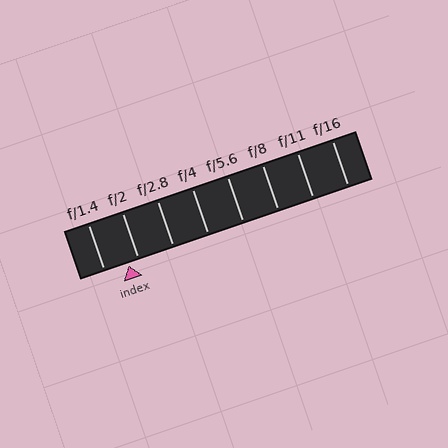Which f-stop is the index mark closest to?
The index mark is closest to f/2.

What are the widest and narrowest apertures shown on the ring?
The widest aperture shown is f/1.4 and the narrowest is f/16.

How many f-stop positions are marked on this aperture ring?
There are 8 f-stop positions marked.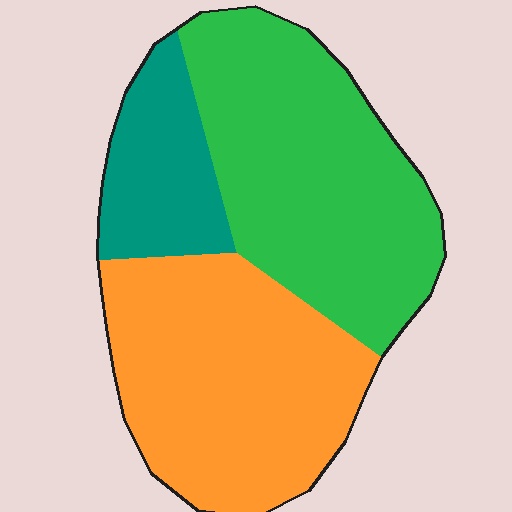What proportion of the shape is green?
Green covers roughly 45% of the shape.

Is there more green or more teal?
Green.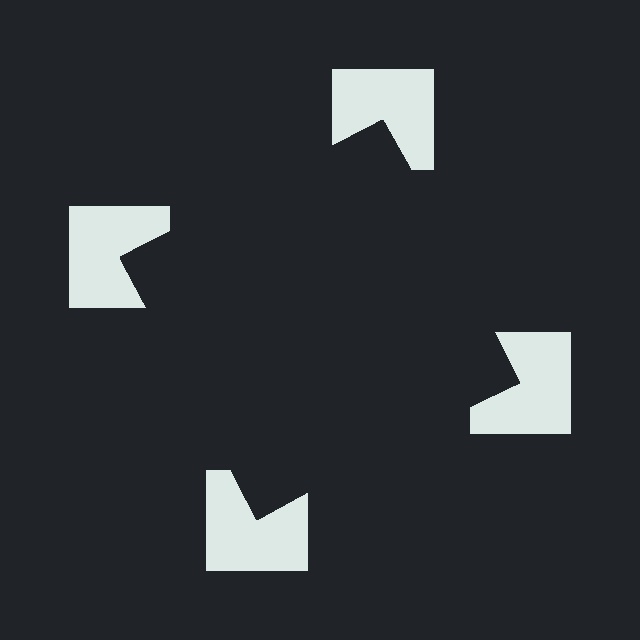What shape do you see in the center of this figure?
An illusory square — its edges are inferred from the aligned wedge cuts in the notched squares, not physically drawn.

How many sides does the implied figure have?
4 sides.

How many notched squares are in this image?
There are 4 — one at each vertex of the illusory square.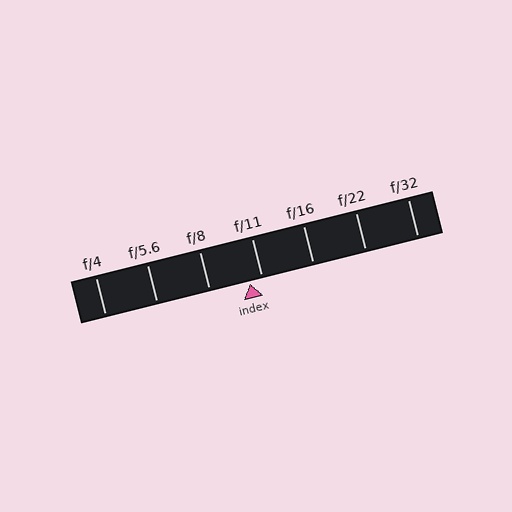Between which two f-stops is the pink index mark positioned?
The index mark is between f/8 and f/11.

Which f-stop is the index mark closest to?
The index mark is closest to f/11.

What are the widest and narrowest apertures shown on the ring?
The widest aperture shown is f/4 and the narrowest is f/32.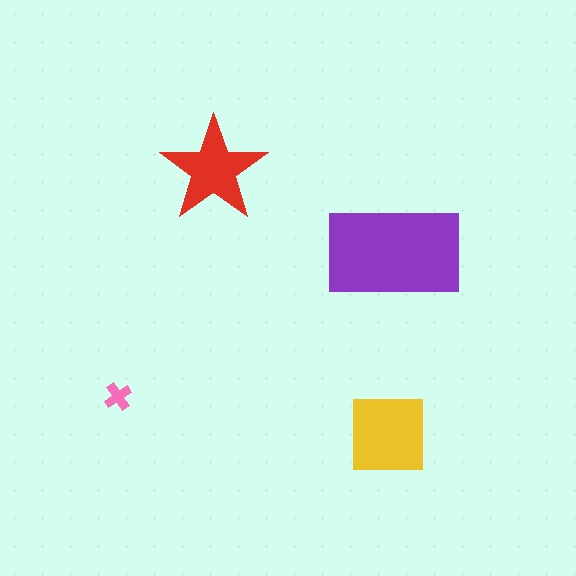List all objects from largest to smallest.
The purple rectangle, the yellow square, the red star, the pink cross.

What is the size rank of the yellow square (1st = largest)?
2nd.